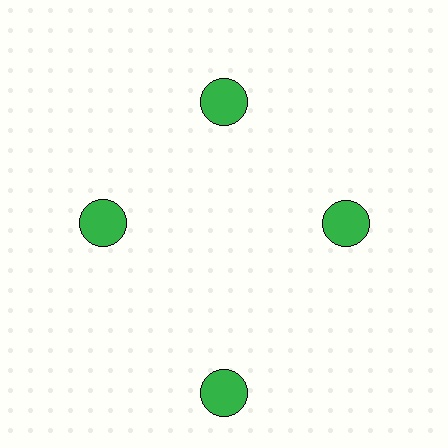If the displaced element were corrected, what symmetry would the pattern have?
It would have 4-fold rotational symmetry — the pattern would map onto itself every 90 degrees.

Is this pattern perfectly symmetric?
No. The 4 green circles are arranged in a ring, but one element near the 6 o'clock position is pushed outward from the center, breaking the 4-fold rotational symmetry.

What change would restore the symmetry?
The symmetry would be restored by moving it inward, back onto the ring so that all 4 circles sit at equal angles and equal distance from the center.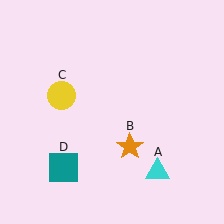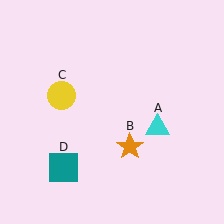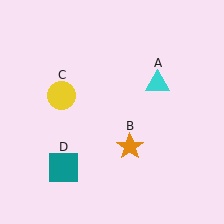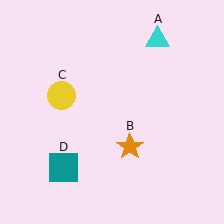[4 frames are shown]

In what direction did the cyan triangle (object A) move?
The cyan triangle (object A) moved up.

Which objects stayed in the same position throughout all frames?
Orange star (object B) and yellow circle (object C) and teal square (object D) remained stationary.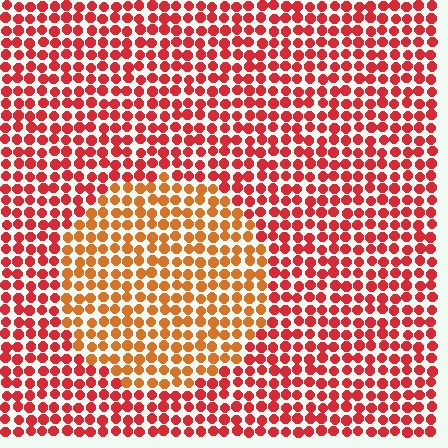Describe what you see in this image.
The image is filled with small red elements in a uniform arrangement. A circle-shaped region is visible where the elements are tinted to a slightly different hue, forming a subtle color boundary.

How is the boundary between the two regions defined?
The boundary is defined purely by a slight shift in hue (about 31 degrees). Spacing, size, and orientation are identical on both sides.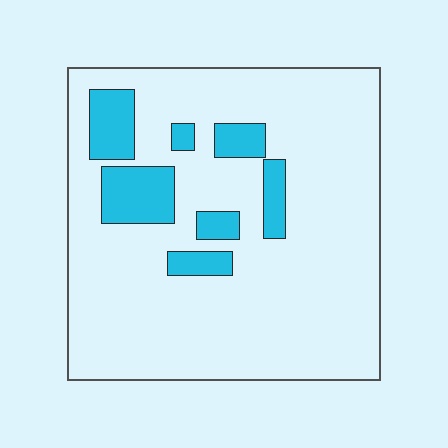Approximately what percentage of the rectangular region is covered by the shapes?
Approximately 15%.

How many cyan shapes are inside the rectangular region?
7.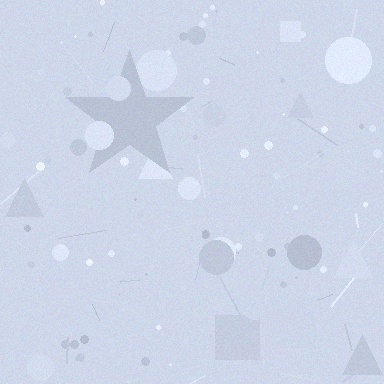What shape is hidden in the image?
A star is hidden in the image.